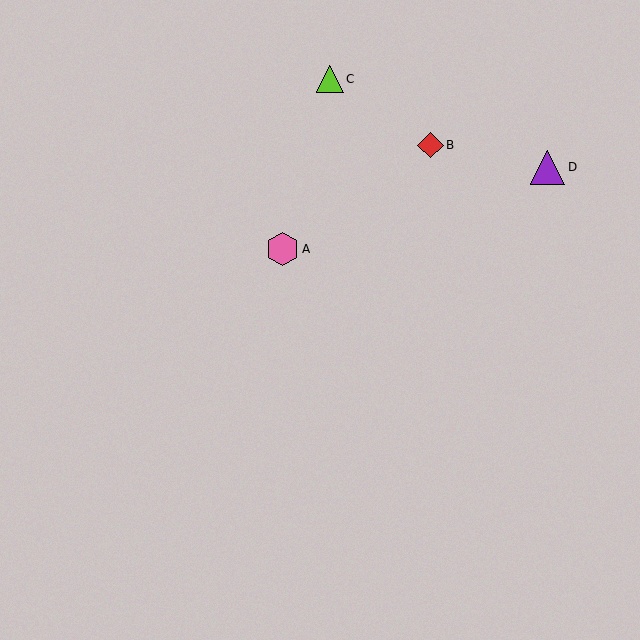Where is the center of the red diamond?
The center of the red diamond is at (430, 145).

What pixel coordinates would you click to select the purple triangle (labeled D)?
Click at (548, 167) to select the purple triangle D.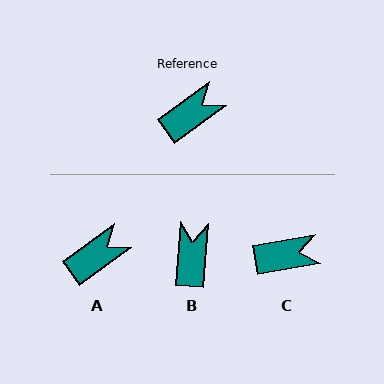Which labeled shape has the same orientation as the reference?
A.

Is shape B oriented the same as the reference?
No, it is off by about 50 degrees.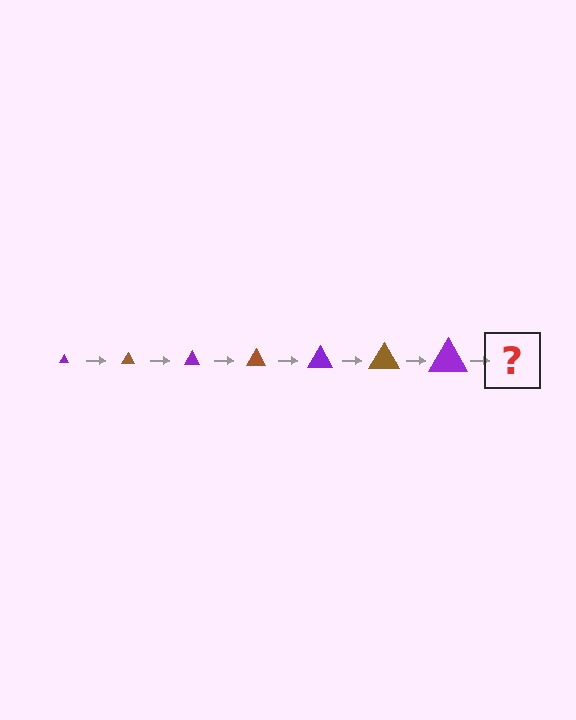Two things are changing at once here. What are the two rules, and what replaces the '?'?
The two rules are that the triangle grows larger each step and the color cycles through purple and brown. The '?' should be a brown triangle, larger than the previous one.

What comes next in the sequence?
The next element should be a brown triangle, larger than the previous one.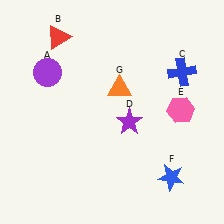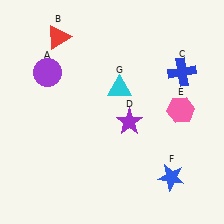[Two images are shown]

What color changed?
The triangle (G) changed from orange in Image 1 to cyan in Image 2.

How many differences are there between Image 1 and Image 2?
There is 1 difference between the two images.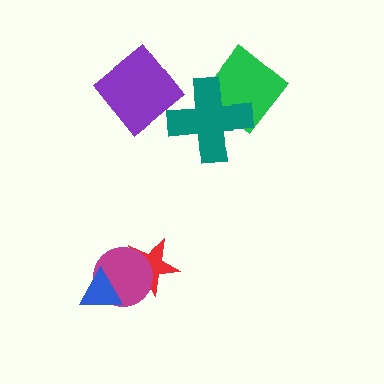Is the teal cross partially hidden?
No, no other shape covers it.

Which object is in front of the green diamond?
The teal cross is in front of the green diamond.